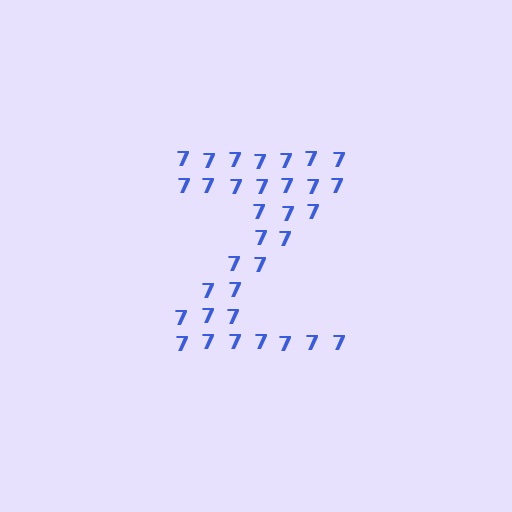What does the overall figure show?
The overall figure shows the letter Z.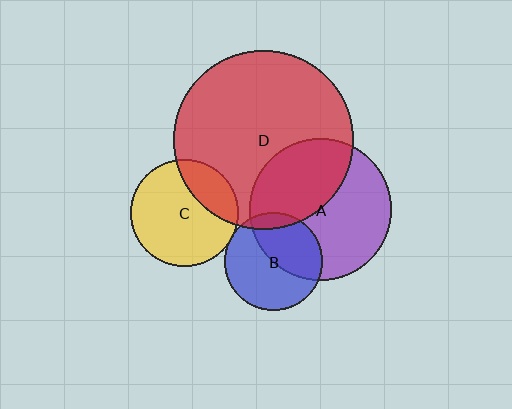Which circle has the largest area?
Circle D (red).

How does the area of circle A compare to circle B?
Approximately 2.1 times.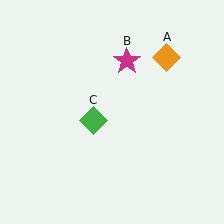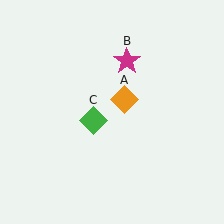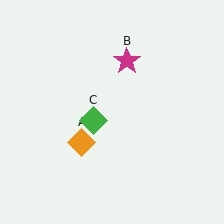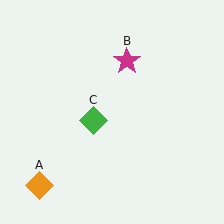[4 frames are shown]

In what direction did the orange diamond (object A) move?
The orange diamond (object A) moved down and to the left.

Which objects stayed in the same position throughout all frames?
Magenta star (object B) and green diamond (object C) remained stationary.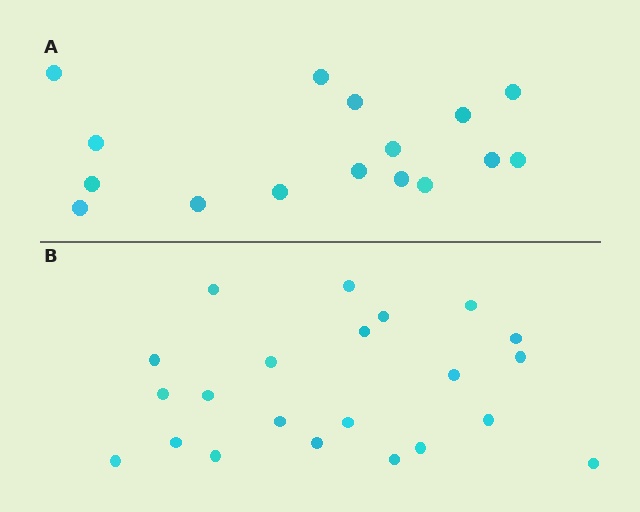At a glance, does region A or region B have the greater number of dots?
Region B (the bottom region) has more dots.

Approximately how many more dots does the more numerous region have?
Region B has about 6 more dots than region A.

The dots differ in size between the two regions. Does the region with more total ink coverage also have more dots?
No. Region A has more total ink coverage because its dots are larger, but region B actually contains more individual dots. Total area can be misleading — the number of items is what matters here.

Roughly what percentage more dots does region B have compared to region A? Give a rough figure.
About 40% more.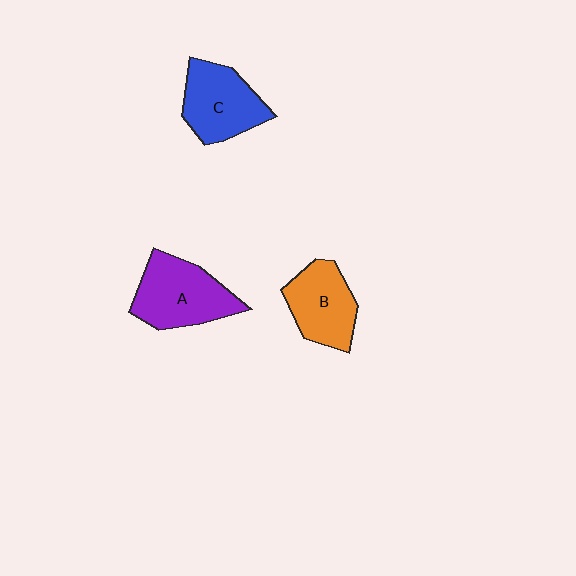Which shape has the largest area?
Shape A (purple).